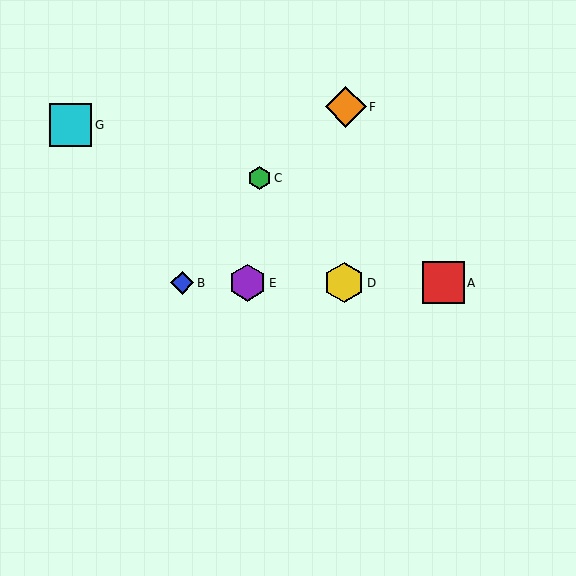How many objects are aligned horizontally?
4 objects (A, B, D, E) are aligned horizontally.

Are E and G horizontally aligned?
No, E is at y≈283 and G is at y≈125.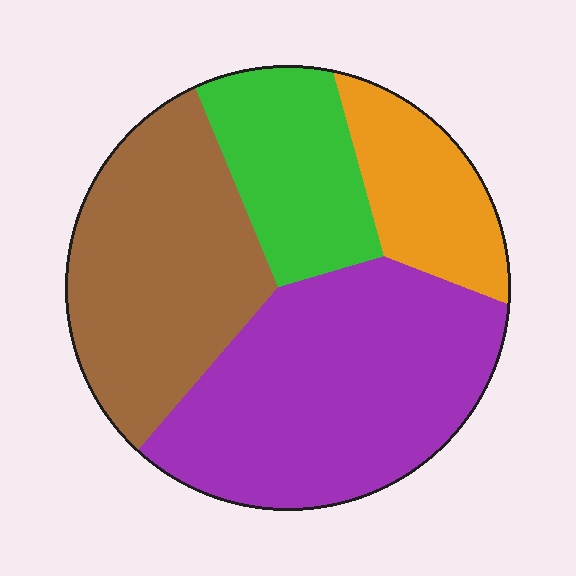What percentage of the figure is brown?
Brown covers about 30% of the figure.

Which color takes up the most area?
Purple, at roughly 40%.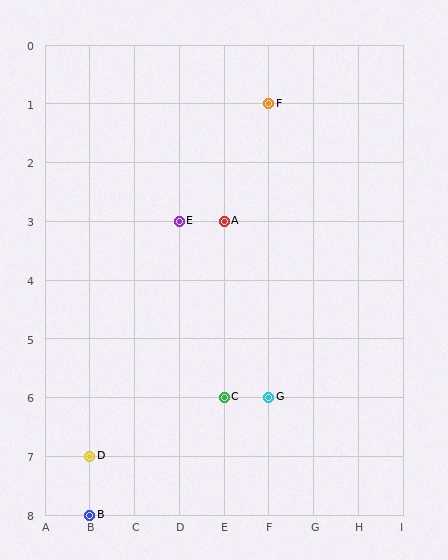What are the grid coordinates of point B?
Point B is at grid coordinates (B, 8).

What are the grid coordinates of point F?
Point F is at grid coordinates (F, 1).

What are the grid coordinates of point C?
Point C is at grid coordinates (E, 6).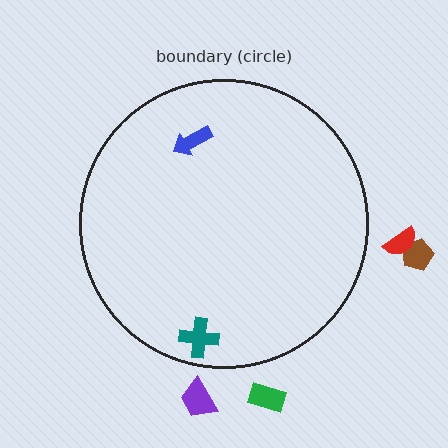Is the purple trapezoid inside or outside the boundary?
Outside.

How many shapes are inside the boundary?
2 inside, 4 outside.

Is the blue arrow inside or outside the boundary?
Inside.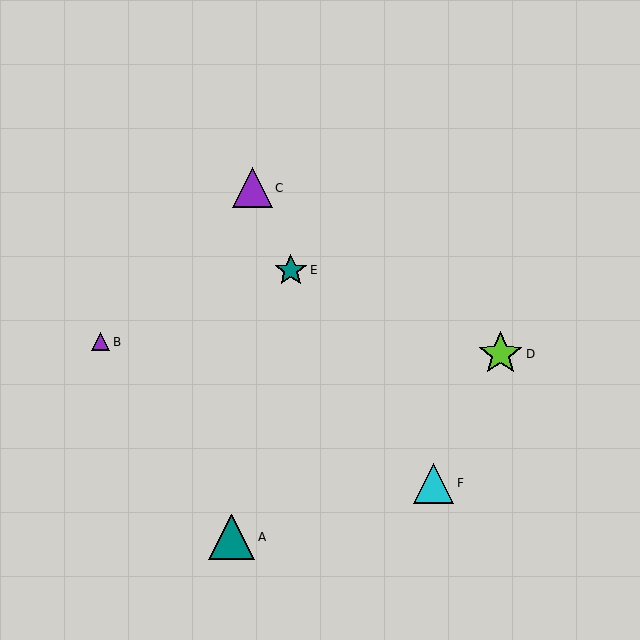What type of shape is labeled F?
Shape F is a cyan triangle.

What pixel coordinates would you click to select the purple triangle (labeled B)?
Click at (101, 342) to select the purple triangle B.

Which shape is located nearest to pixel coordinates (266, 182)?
The purple triangle (labeled C) at (252, 188) is nearest to that location.